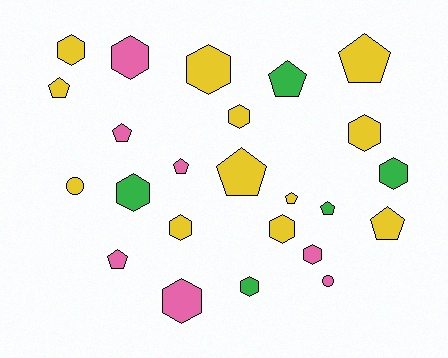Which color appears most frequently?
Yellow, with 12 objects.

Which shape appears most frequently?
Hexagon, with 12 objects.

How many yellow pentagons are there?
There are 5 yellow pentagons.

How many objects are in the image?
There are 24 objects.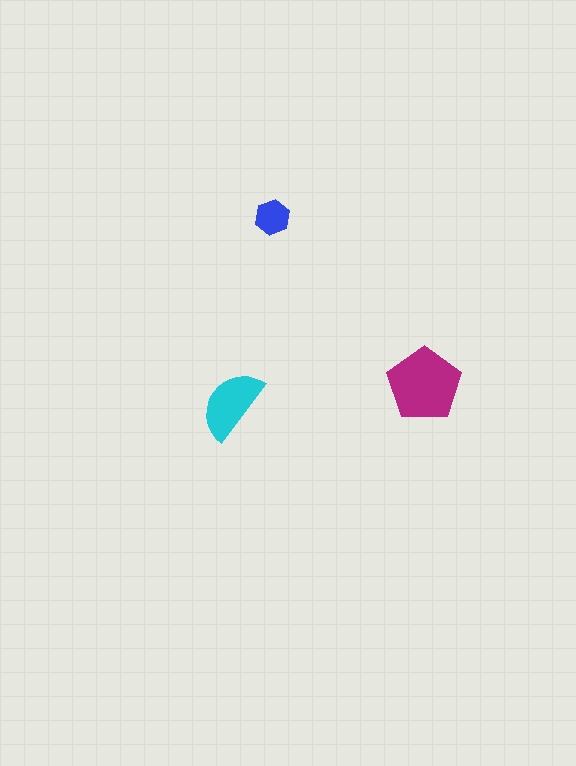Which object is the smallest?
The blue hexagon.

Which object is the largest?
The magenta pentagon.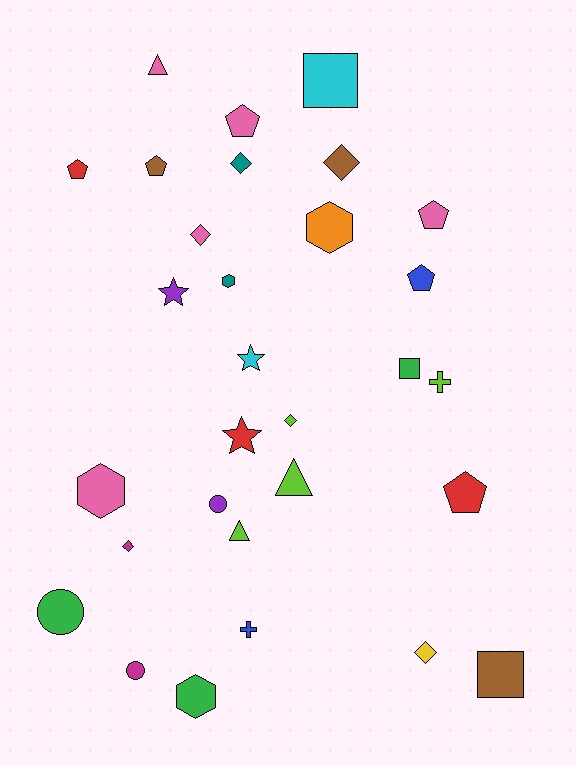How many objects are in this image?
There are 30 objects.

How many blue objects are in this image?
There are 2 blue objects.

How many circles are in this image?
There are 3 circles.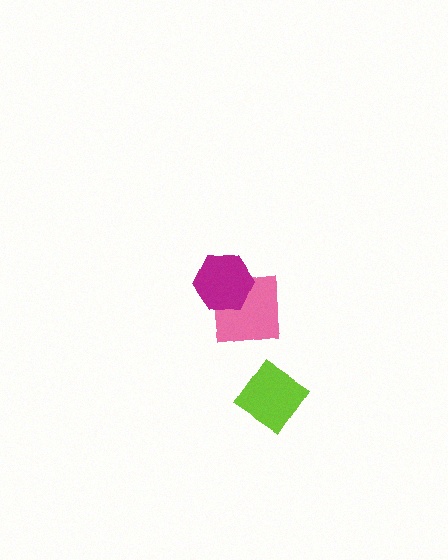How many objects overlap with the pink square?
1 object overlaps with the pink square.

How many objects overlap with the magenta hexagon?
1 object overlaps with the magenta hexagon.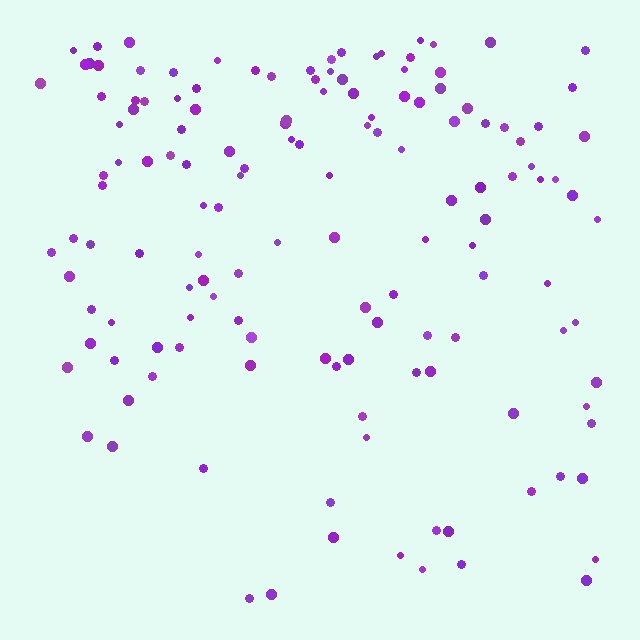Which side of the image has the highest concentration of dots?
The top.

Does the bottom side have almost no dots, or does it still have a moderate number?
Still a moderate number, just noticeably fewer than the top.